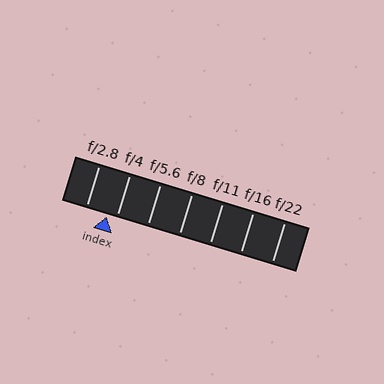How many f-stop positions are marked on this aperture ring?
There are 7 f-stop positions marked.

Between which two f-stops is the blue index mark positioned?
The index mark is between f/2.8 and f/4.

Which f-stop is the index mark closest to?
The index mark is closest to f/4.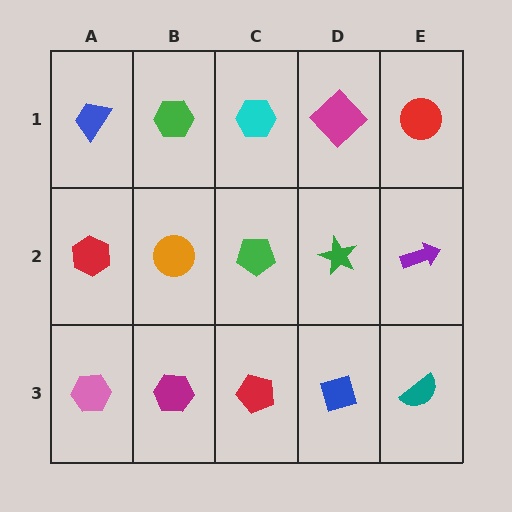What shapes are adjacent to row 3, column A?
A red hexagon (row 2, column A), a magenta hexagon (row 3, column B).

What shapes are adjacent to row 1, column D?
A green star (row 2, column D), a cyan hexagon (row 1, column C), a red circle (row 1, column E).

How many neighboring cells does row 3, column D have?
3.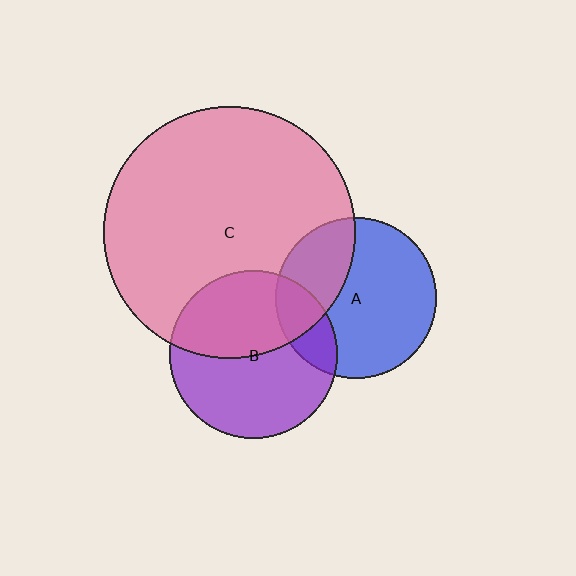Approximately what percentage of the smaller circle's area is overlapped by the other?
Approximately 20%.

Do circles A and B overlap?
Yes.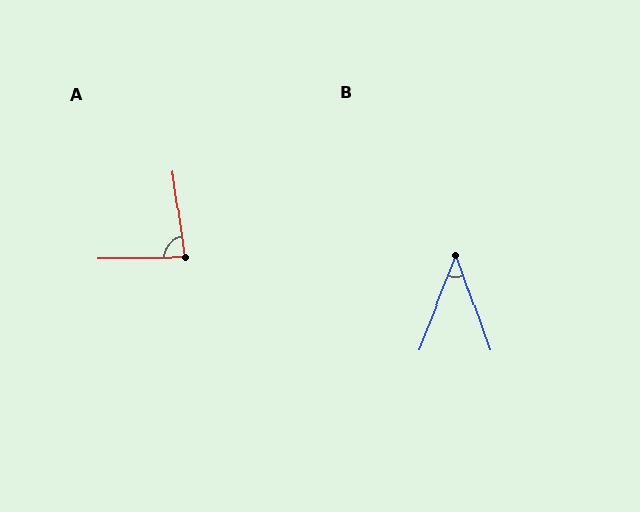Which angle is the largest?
A, at approximately 83 degrees.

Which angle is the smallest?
B, at approximately 41 degrees.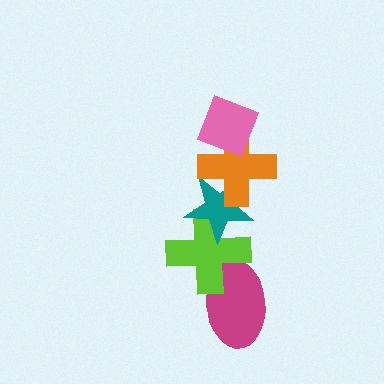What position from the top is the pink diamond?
The pink diamond is 1st from the top.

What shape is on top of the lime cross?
The teal star is on top of the lime cross.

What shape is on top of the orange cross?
The pink diamond is on top of the orange cross.